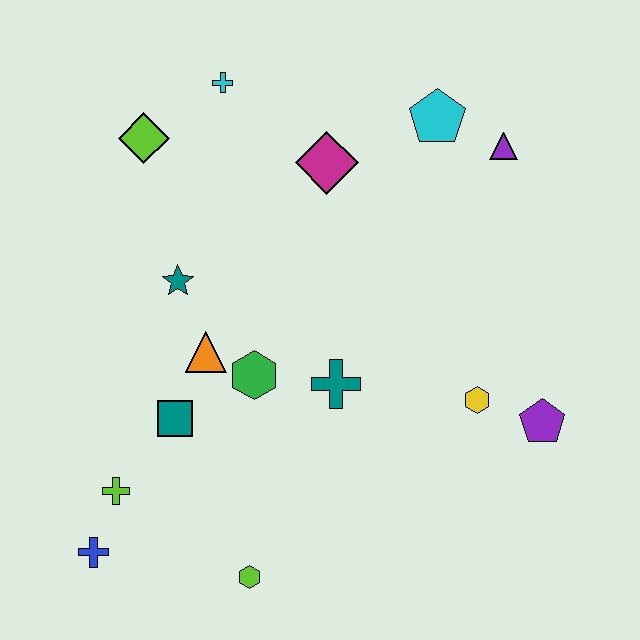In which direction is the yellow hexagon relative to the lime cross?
The yellow hexagon is to the right of the lime cross.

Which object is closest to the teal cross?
The green hexagon is closest to the teal cross.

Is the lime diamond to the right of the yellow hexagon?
No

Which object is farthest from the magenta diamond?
The blue cross is farthest from the magenta diamond.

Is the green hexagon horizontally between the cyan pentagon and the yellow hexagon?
No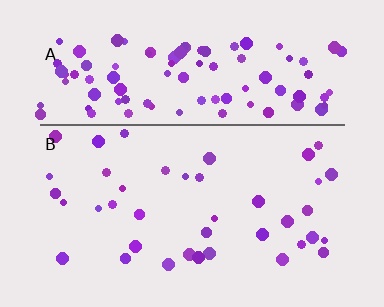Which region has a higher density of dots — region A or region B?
A (the top).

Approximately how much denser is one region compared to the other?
Approximately 2.9× — region A over region B.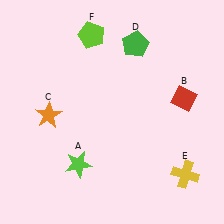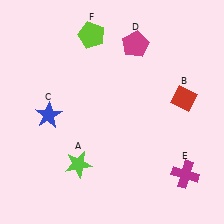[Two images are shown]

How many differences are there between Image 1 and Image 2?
There are 3 differences between the two images.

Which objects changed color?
C changed from orange to blue. D changed from green to magenta. E changed from yellow to magenta.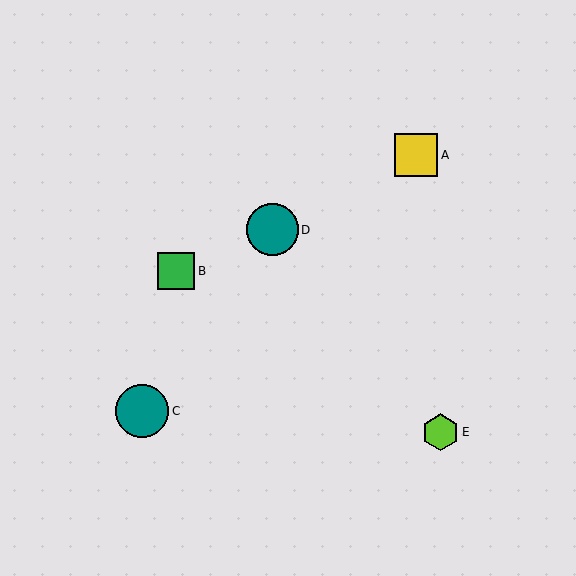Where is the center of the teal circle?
The center of the teal circle is at (142, 411).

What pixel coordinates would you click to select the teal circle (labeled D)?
Click at (272, 230) to select the teal circle D.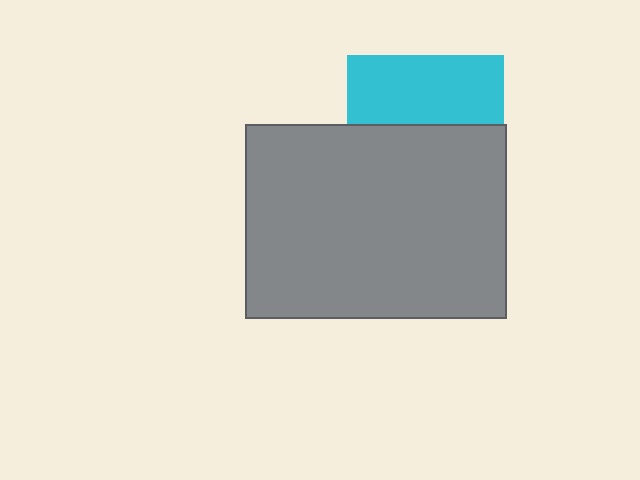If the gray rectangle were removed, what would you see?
You would see the complete cyan square.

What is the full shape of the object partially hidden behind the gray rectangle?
The partially hidden object is a cyan square.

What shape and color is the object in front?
The object in front is a gray rectangle.